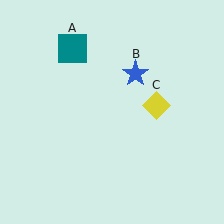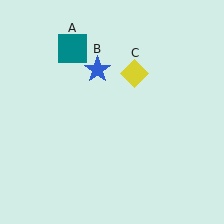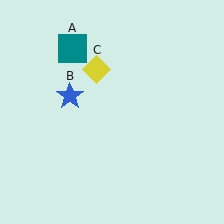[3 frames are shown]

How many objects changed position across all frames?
2 objects changed position: blue star (object B), yellow diamond (object C).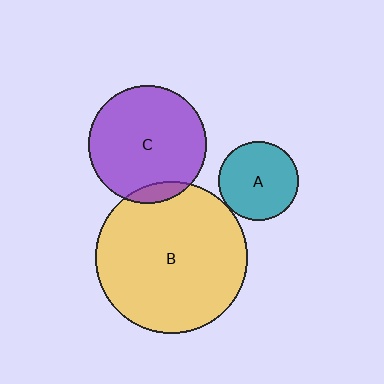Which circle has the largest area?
Circle B (yellow).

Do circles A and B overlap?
Yes.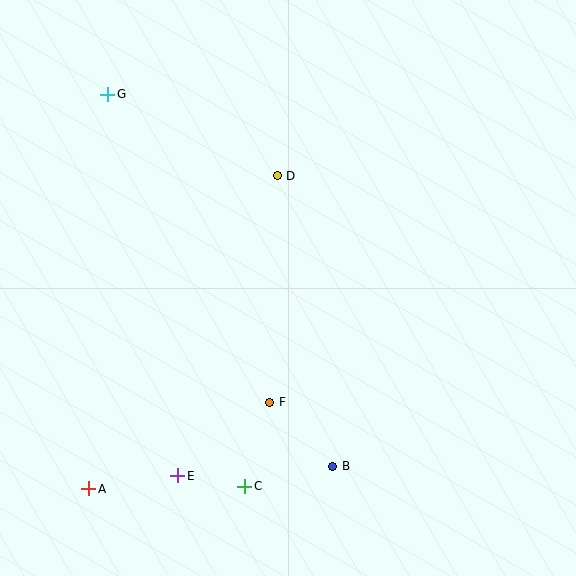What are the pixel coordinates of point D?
Point D is at (277, 176).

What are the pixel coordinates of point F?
Point F is at (270, 402).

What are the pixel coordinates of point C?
Point C is at (245, 486).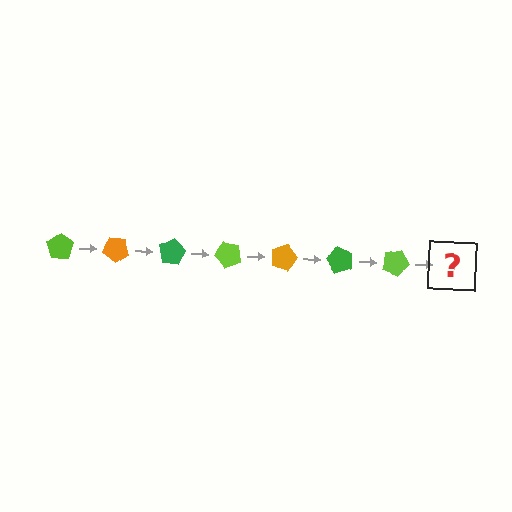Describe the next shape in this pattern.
It should be an orange pentagon, rotated 280 degrees from the start.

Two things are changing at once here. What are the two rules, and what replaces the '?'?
The two rules are that it rotates 40 degrees each step and the color cycles through lime, orange, and green. The '?' should be an orange pentagon, rotated 280 degrees from the start.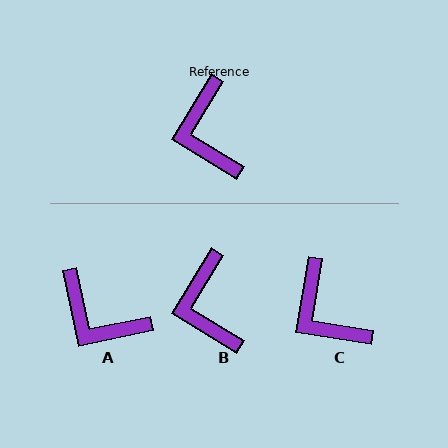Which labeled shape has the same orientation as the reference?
B.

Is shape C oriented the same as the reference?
No, it is off by about 22 degrees.